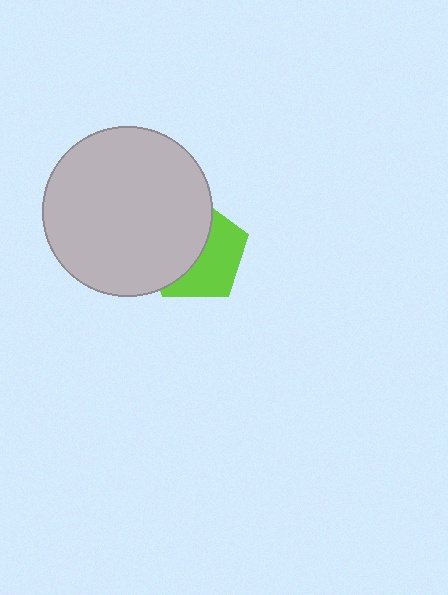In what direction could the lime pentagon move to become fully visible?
The lime pentagon could move right. That would shift it out from behind the light gray circle entirely.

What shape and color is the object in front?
The object in front is a light gray circle.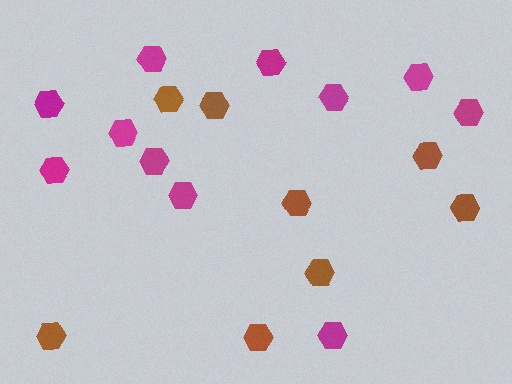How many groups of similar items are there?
There are 2 groups: one group of brown hexagons (8) and one group of magenta hexagons (11).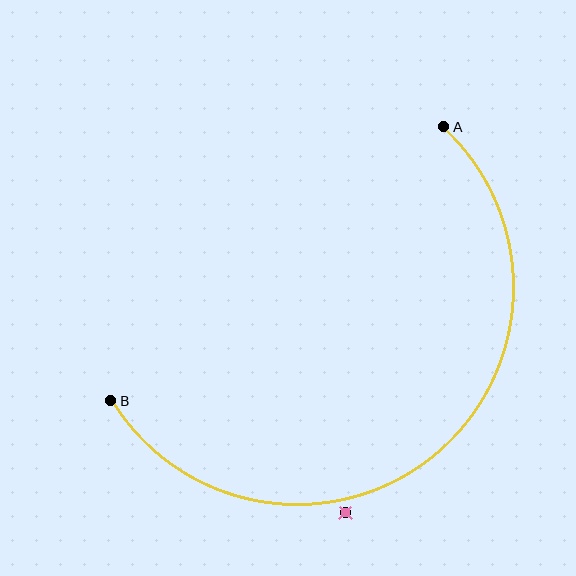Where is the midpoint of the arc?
The arc midpoint is the point on the curve farthest from the straight line joining A and B. It sits below and to the right of that line.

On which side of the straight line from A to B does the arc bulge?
The arc bulges below and to the right of the straight line connecting A and B.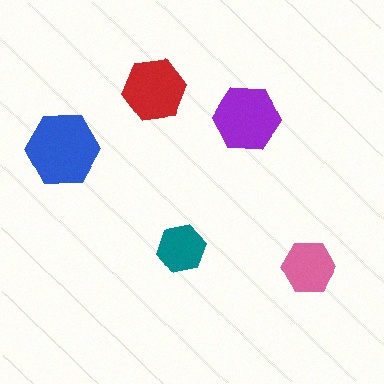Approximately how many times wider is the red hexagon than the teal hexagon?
About 1.5 times wider.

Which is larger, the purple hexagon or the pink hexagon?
The purple one.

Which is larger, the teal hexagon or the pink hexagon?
The pink one.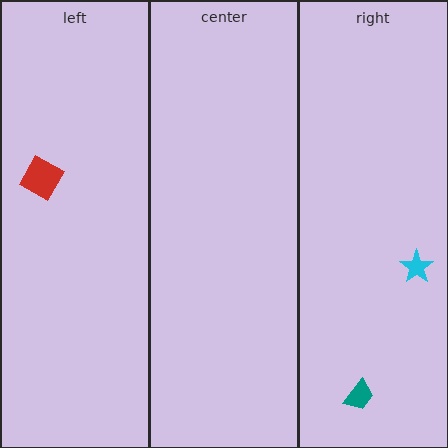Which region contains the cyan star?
The right region.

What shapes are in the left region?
The red diamond.